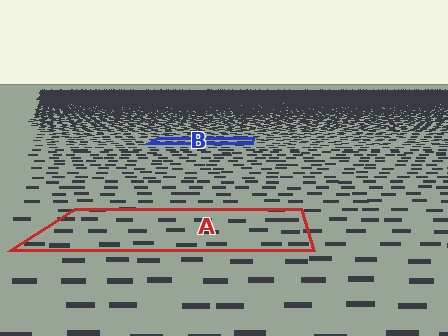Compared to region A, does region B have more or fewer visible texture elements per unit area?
Region B has more texture elements per unit area — they are packed more densely because it is farther away.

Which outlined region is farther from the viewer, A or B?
Region B is farther from the viewer — the texture elements inside it appear smaller and more densely packed.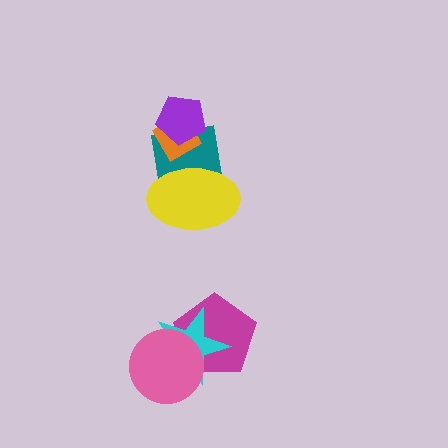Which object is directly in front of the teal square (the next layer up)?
The orange diamond is directly in front of the teal square.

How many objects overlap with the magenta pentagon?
2 objects overlap with the magenta pentagon.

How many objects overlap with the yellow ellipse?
2 objects overlap with the yellow ellipse.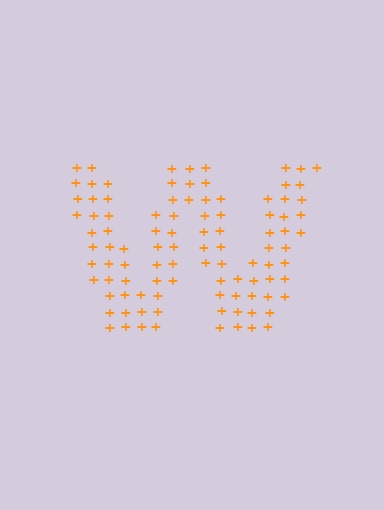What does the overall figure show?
The overall figure shows the letter W.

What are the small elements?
The small elements are plus signs.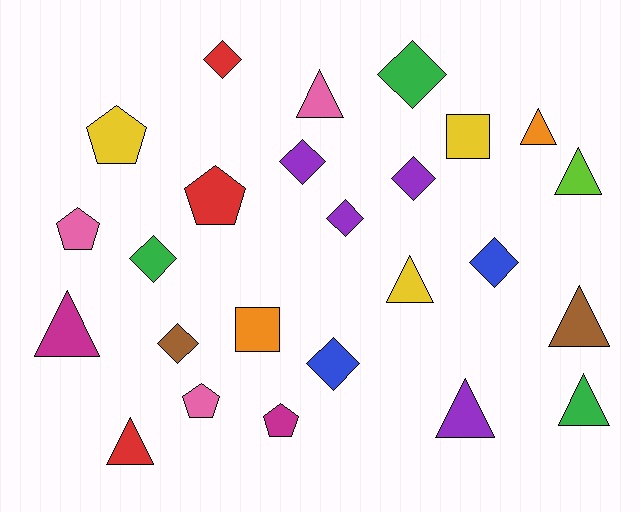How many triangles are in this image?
There are 9 triangles.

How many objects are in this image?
There are 25 objects.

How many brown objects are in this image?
There are 2 brown objects.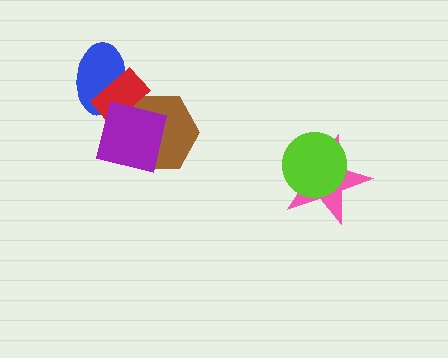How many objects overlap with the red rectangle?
3 objects overlap with the red rectangle.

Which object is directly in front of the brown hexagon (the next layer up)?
The red rectangle is directly in front of the brown hexagon.